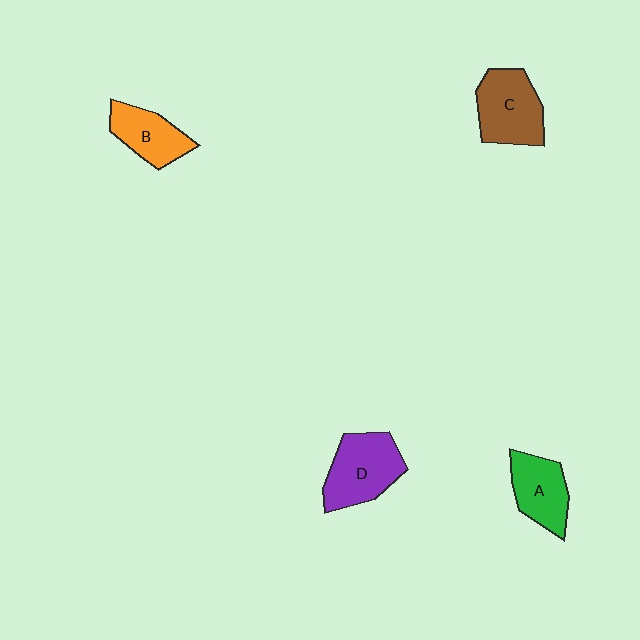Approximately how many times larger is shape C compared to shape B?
Approximately 1.3 times.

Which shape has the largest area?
Shape D (purple).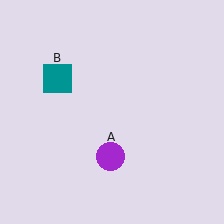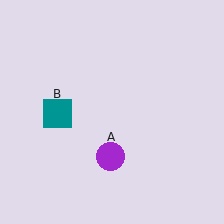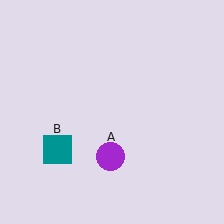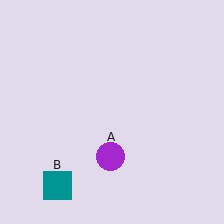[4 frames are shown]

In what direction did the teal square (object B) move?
The teal square (object B) moved down.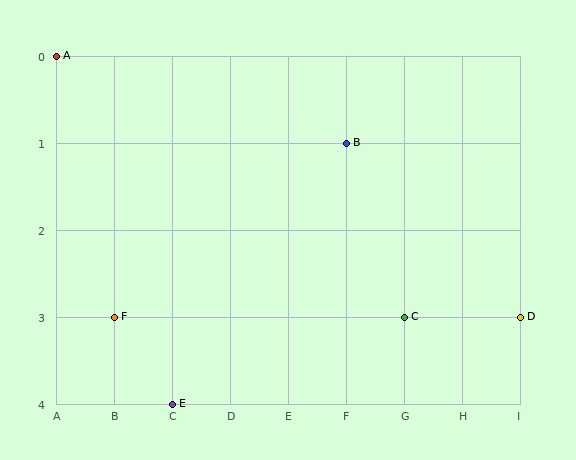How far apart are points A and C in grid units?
Points A and C are 6 columns and 3 rows apart (about 6.7 grid units diagonally).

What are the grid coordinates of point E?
Point E is at grid coordinates (C, 4).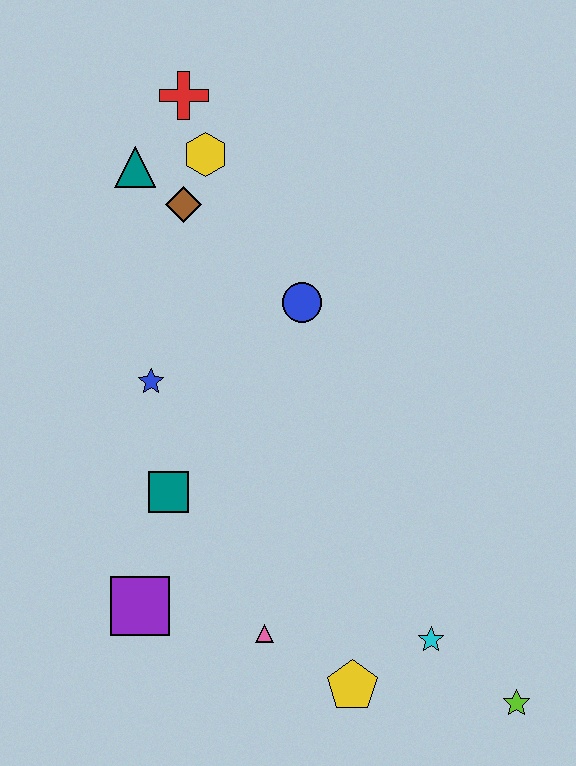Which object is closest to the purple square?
The teal square is closest to the purple square.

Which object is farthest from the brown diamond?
The lime star is farthest from the brown diamond.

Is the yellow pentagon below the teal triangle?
Yes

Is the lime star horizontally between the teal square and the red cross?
No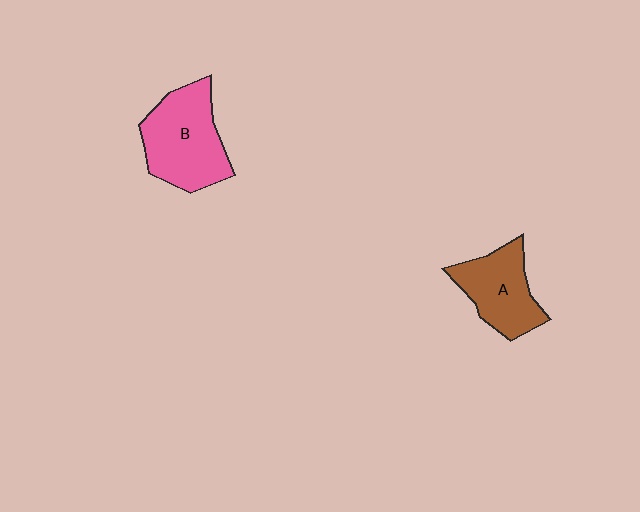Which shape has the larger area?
Shape B (pink).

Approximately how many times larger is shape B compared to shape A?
Approximately 1.3 times.